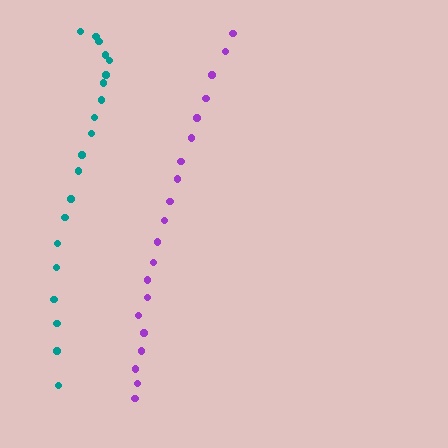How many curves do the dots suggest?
There are 2 distinct paths.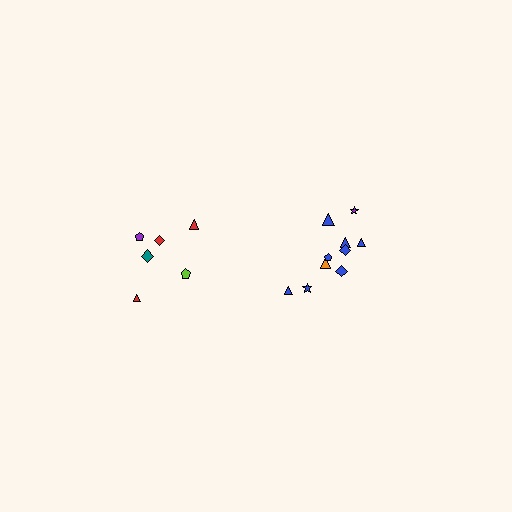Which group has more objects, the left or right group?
The right group.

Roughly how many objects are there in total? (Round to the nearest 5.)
Roughly 15 objects in total.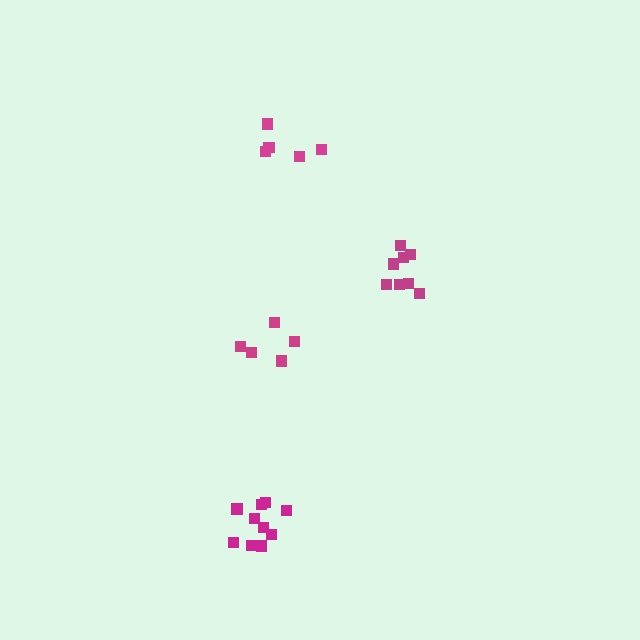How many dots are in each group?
Group 1: 5 dots, Group 2: 10 dots, Group 3: 5 dots, Group 4: 8 dots (28 total).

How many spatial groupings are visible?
There are 4 spatial groupings.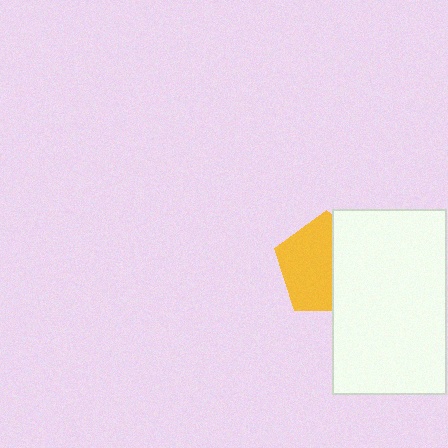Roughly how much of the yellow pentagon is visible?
About half of it is visible (roughly 57%).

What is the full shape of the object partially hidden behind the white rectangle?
The partially hidden object is a yellow pentagon.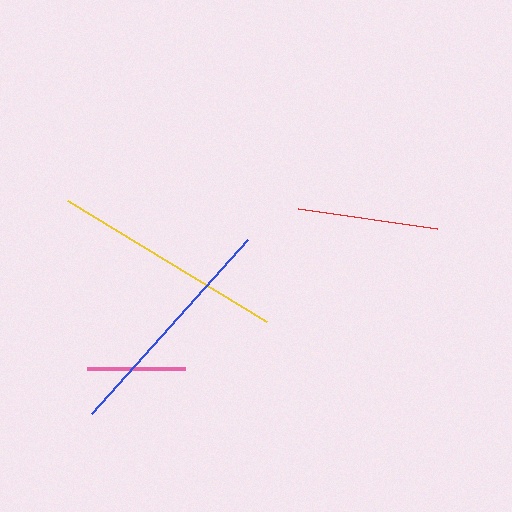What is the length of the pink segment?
The pink segment is approximately 98 pixels long.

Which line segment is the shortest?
The pink line is the shortest at approximately 98 pixels.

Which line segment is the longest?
The yellow line is the longest at approximately 233 pixels.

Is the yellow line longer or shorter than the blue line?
The yellow line is longer than the blue line.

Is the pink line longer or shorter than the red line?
The red line is longer than the pink line.